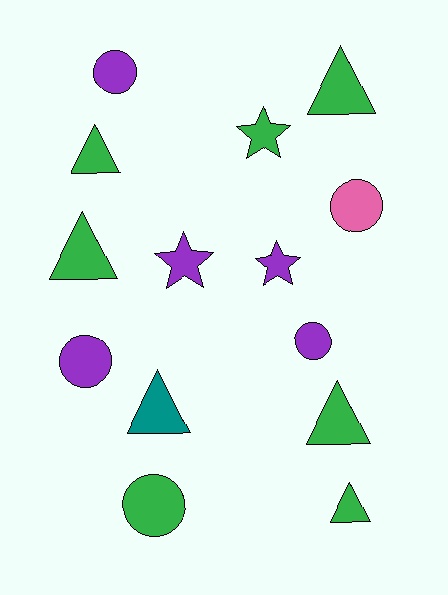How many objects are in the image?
There are 14 objects.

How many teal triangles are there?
There is 1 teal triangle.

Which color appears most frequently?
Green, with 7 objects.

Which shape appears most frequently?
Triangle, with 6 objects.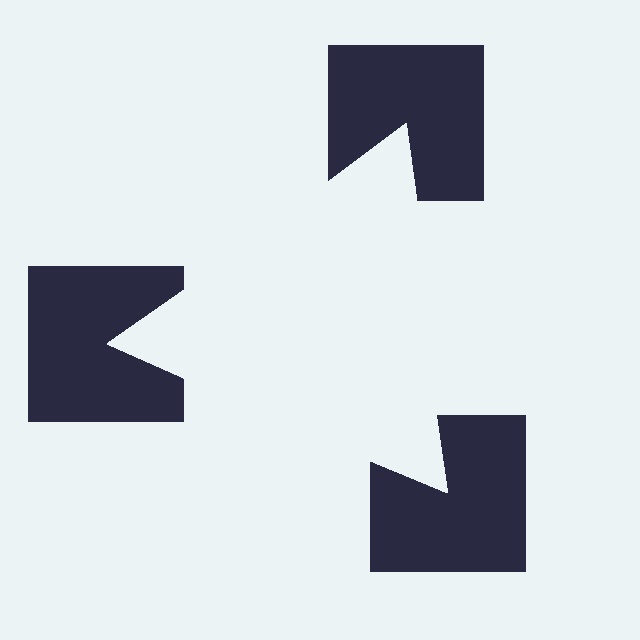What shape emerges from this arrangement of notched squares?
An illusory triangle — its edges are inferred from the aligned wedge cuts in the notched squares, not physically drawn.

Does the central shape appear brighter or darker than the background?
It typically appears slightly brighter than the background, even though no actual brightness change is drawn.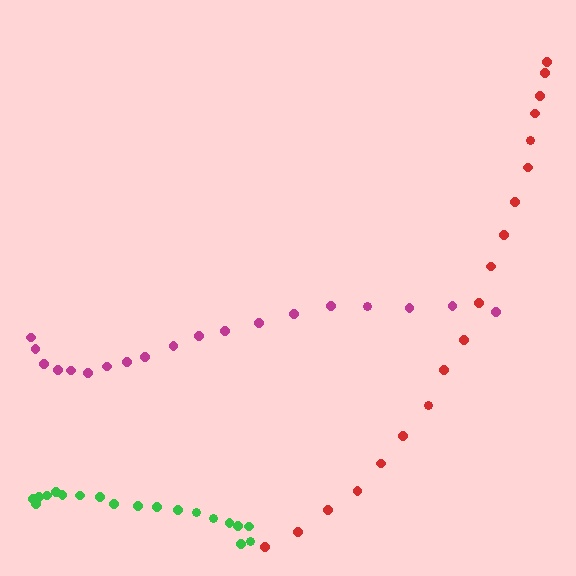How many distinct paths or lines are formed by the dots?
There are 3 distinct paths.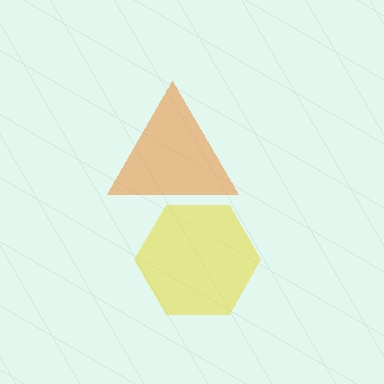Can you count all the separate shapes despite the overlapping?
Yes, there are 2 separate shapes.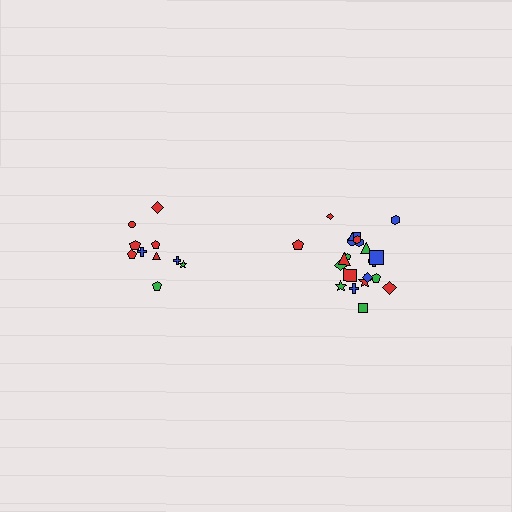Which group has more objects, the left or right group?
The right group.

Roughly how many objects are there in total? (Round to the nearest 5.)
Roughly 30 objects in total.